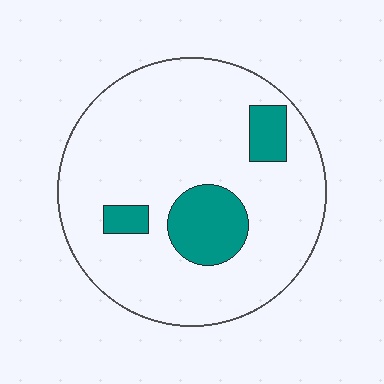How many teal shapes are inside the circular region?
3.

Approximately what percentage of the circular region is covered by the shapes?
Approximately 15%.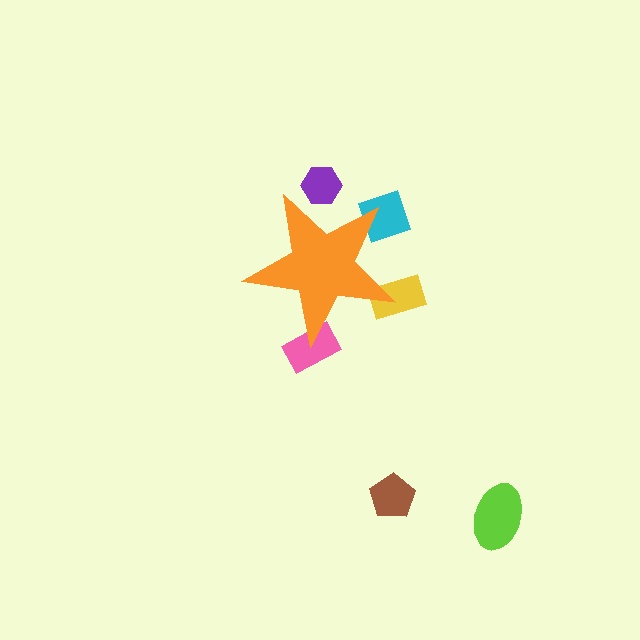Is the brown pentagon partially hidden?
No, the brown pentagon is fully visible.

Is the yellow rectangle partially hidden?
Yes, the yellow rectangle is partially hidden behind the orange star.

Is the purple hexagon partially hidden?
Yes, the purple hexagon is partially hidden behind the orange star.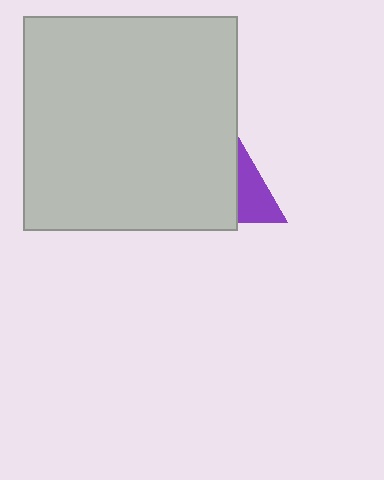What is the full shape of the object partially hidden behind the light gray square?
The partially hidden object is a purple triangle.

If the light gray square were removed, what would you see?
You would see the complete purple triangle.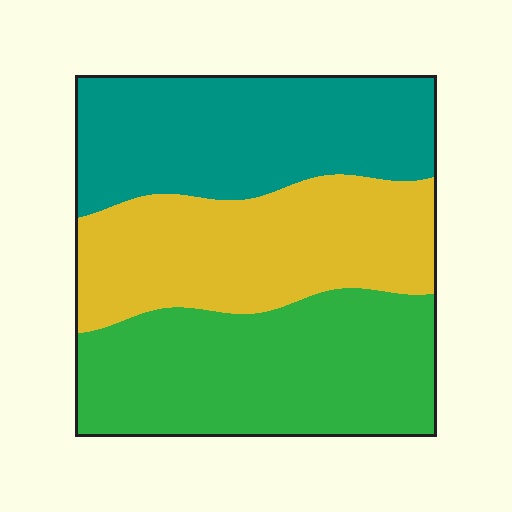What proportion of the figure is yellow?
Yellow covers 32% of the figure.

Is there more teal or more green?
Green.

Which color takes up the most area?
Green, at roughly 35%.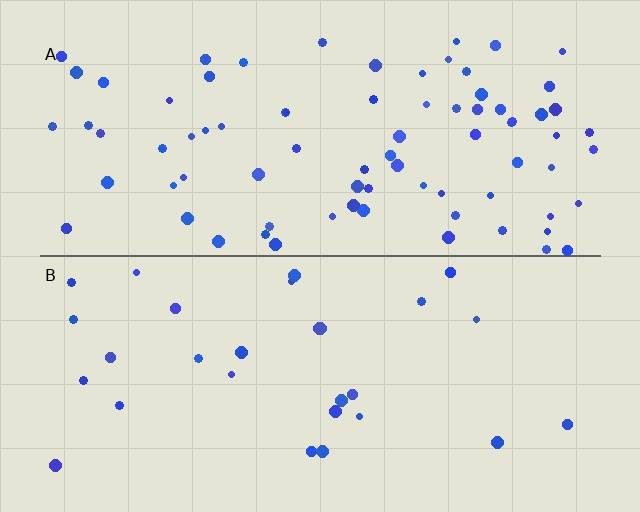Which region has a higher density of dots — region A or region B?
A (the top).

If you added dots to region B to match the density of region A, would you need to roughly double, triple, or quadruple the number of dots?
Approximately triple.